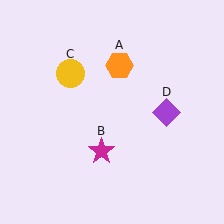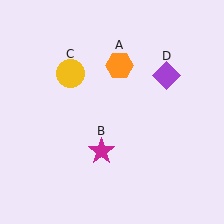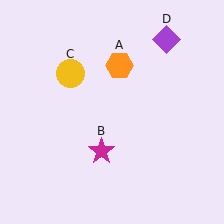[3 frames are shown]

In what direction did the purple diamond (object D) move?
The purple diamond (object D) moved up.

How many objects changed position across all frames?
1 object changed position: purple diamond (object D).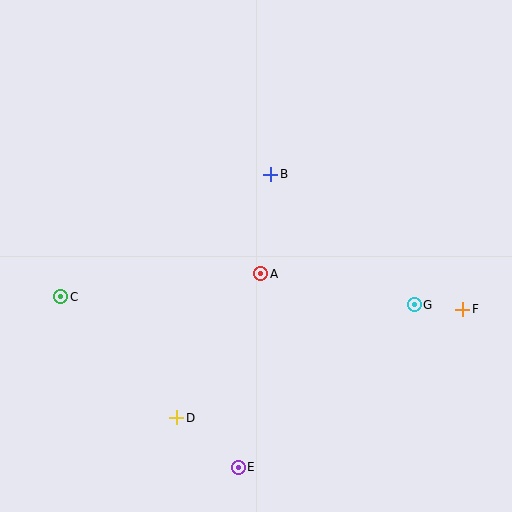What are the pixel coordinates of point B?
Point B is at (271, 174).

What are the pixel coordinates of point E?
Point E is at (238, 467).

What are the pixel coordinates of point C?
Point C is at (61, 297).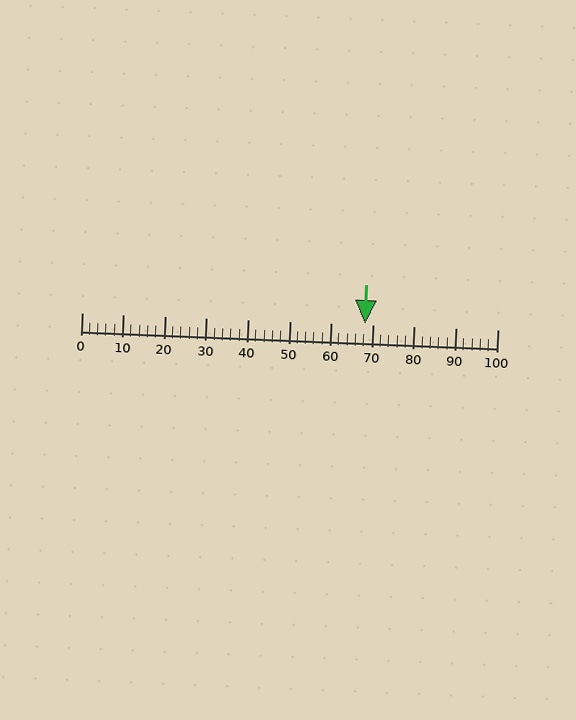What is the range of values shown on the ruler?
The ruler shows values from 0 to 100.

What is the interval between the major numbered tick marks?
The major tick marks are spaced 10 units apart.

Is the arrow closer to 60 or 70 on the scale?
The arrow is closer to 70.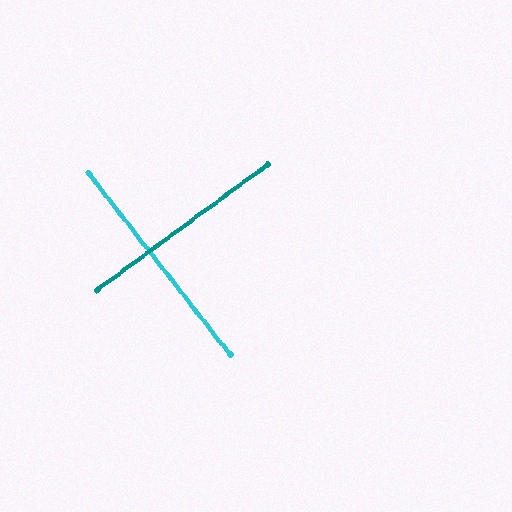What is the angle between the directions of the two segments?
Approximately 88 degrees.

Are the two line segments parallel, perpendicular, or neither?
Perpendicular — they meet at approximately 88°.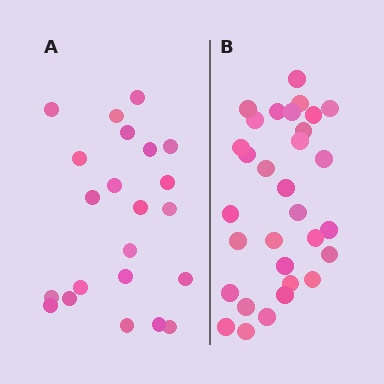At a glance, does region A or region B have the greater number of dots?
Region B (the right region) has more dots.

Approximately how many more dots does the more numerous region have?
Region B has roughly 8 or so more dots than region A.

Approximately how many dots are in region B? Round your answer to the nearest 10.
About 30 dots. (The exact count is 31, which rounds to 30.)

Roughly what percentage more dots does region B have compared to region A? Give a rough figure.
About 40% more.